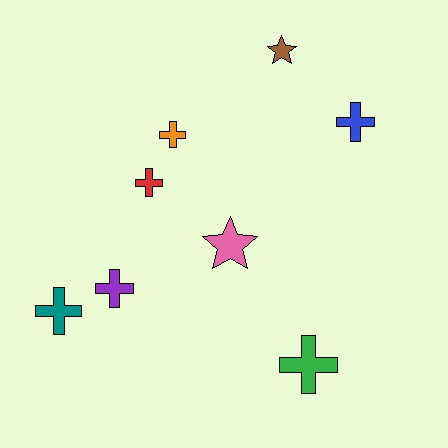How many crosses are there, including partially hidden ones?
There are 6 crosses.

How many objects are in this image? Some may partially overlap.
There are 8 objects.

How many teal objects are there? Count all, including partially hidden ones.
There is 1 teal object.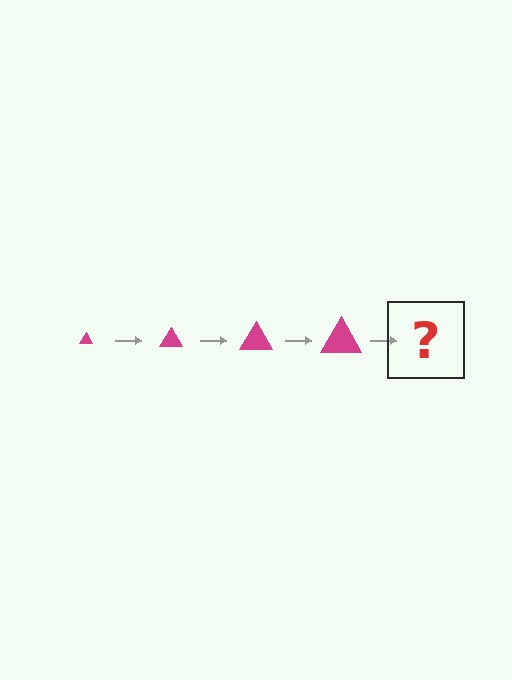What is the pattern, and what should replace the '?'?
The pattern is that the triangle gets progressively larger each step. The '?' should be a magenta triangle, larger than the previous one.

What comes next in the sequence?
The next element should be a magenta triangle, larger than the previous one.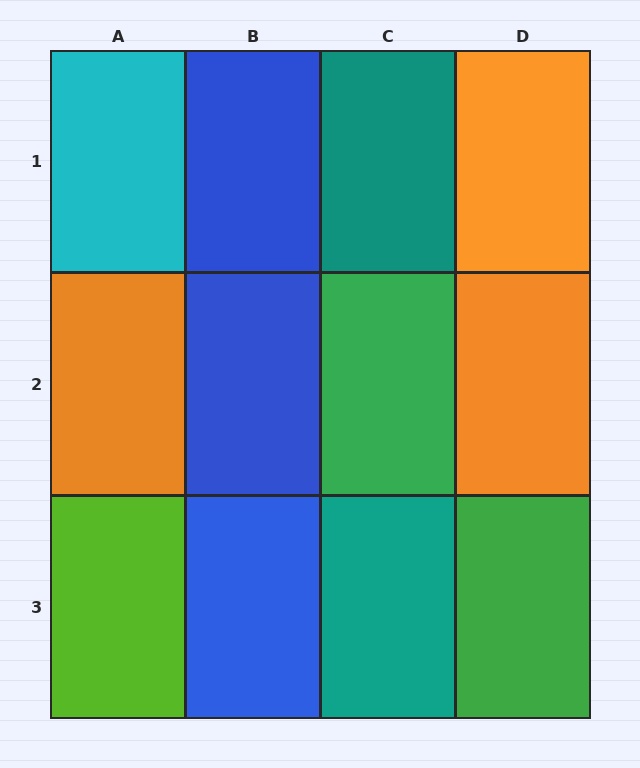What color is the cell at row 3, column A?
Lime.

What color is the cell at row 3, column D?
Green.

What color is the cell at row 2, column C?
Green.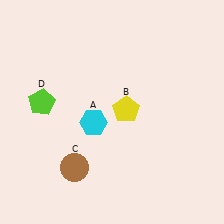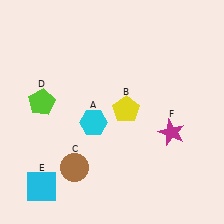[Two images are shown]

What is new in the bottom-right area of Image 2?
A magenta star (F) was added in the bottom-right area of Image 2.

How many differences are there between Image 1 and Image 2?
There are 2 differences between the two images.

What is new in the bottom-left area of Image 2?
A cyan square (E) was added in the bottom-left area of Image 2.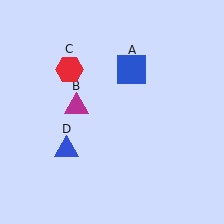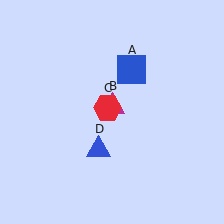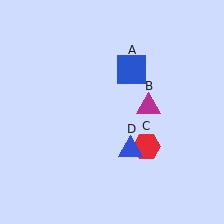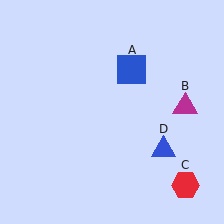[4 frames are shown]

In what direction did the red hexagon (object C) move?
The red hexagon (object C) moved down and to the right.